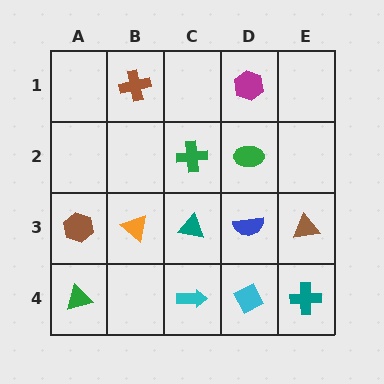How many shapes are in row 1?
2 shapes.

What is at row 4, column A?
A green triangle.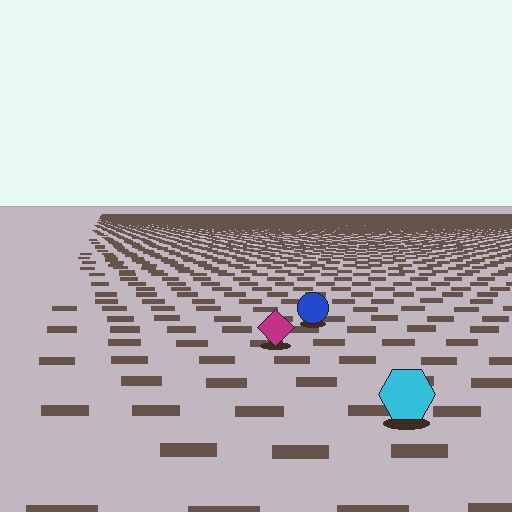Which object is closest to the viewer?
The cyan hexagon is closest. The texture marks near it are larger and more spread out.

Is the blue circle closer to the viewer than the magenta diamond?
No. The magenta diamond is closer — you can tell from the texture gradient: the ground texture is coarser near it.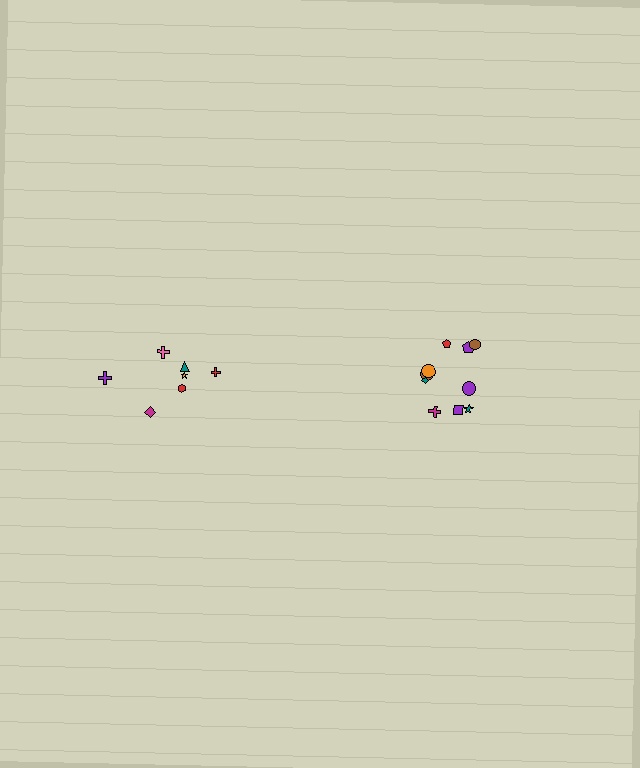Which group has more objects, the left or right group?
The right group.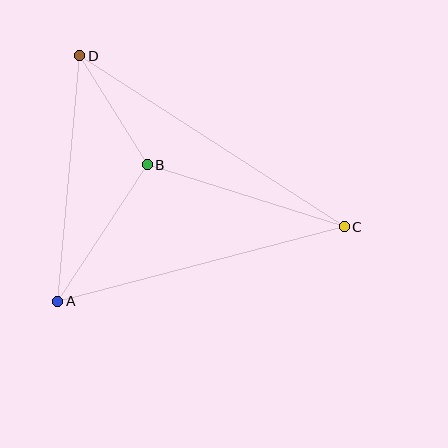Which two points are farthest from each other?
Points C and D are farthest from each other.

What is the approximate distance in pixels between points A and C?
The distance between A and C is approximately 296 pixels.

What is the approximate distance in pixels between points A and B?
The distance between A and B is approximately 163 pixels.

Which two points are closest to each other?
Points B and D are closest to each other.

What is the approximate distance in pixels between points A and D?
The distance between A and D is approximately 247 pixels.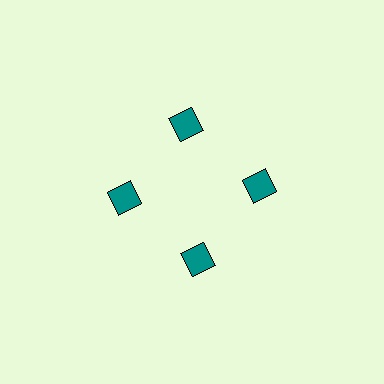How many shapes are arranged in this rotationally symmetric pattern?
There are 4 shapes, arranged in 4 groups of 1.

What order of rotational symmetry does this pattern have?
This pattern has 4-fold rotational symmetry.